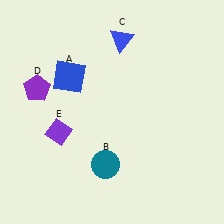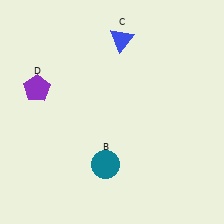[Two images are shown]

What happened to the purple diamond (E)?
The purple diamond (E) was removed in Image 2. It was in the bottom-left area of Image 1.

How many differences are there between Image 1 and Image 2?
There are 2 differences between the two images.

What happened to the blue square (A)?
The blue square (A) was removed in Image 2. It was in the top-left area of Image 1.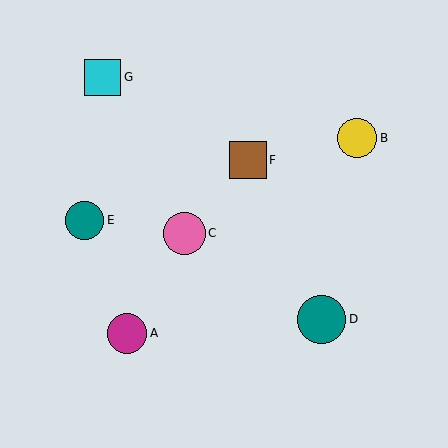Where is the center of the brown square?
The center of the brown square is at (248, 160).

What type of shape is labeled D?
Shape D is a teal circle.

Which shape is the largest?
The teal circle (labeled D) is the largest.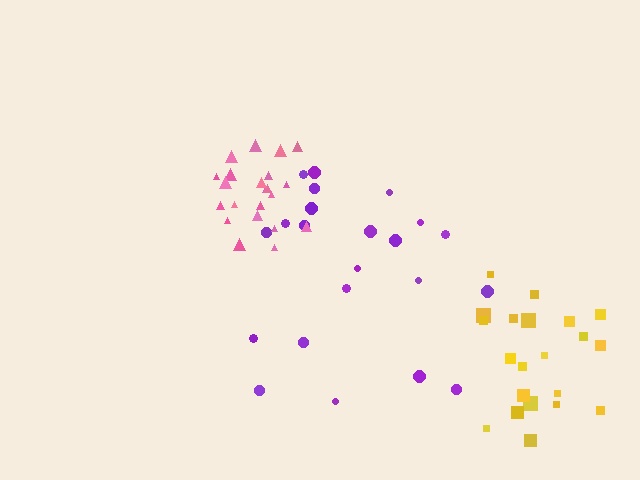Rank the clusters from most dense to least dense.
pink, yellow, purple.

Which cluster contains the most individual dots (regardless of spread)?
Purple (22).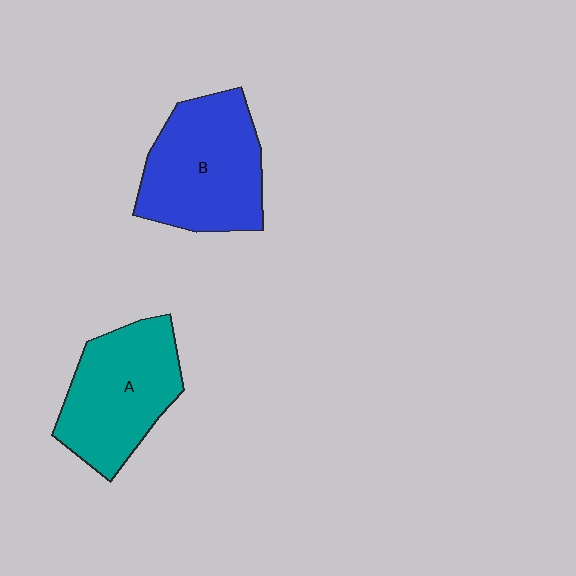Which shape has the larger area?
Shape B (blue).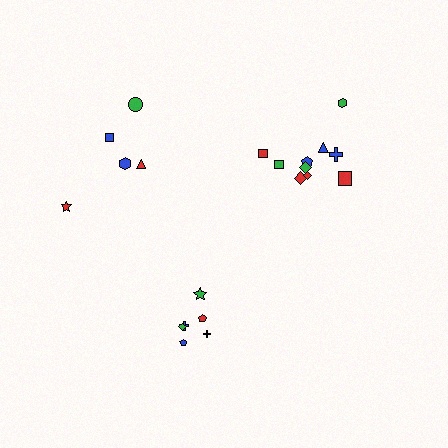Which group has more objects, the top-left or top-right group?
The top-right group.